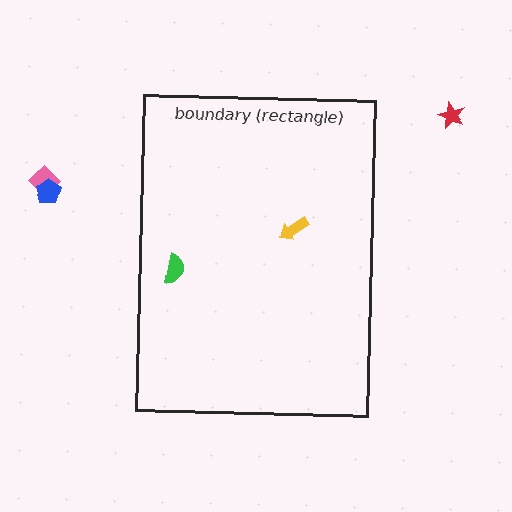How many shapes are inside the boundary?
2 inside, 3 outside.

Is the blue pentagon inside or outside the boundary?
Outside.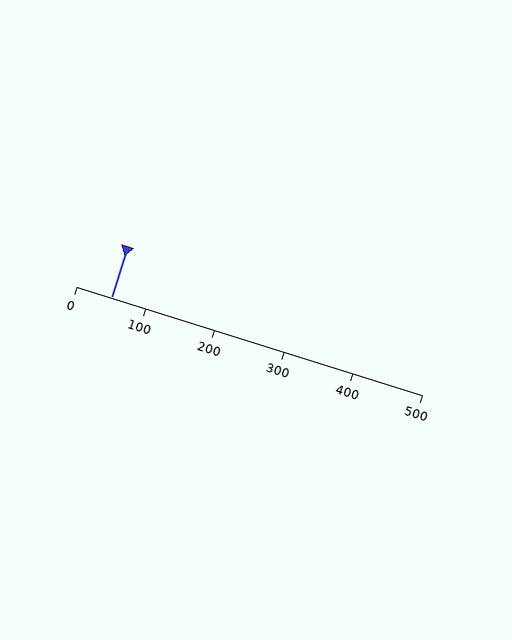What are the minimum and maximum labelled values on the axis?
The axis runs from 0 to 500.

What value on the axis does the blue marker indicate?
The marker indicates approximately 50.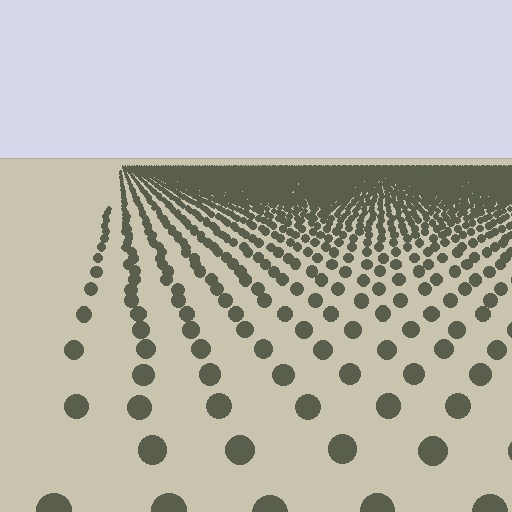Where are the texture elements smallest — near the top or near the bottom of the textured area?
Near the top.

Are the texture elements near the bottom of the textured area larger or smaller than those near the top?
Larger. Near the bottom, elements are closer to the viewer and appear at a bigger on-screen size.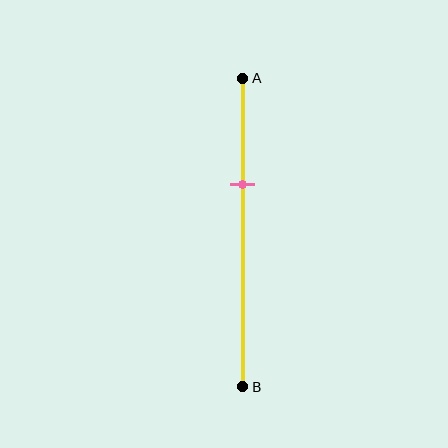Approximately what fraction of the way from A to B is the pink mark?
The pink mark is approximately 35% of the way from A to B.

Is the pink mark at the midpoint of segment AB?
No, the mark is at about 35% from A, not at the 50% midpoint.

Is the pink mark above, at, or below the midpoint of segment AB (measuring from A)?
The pink mark is above the midpoint of segment AB.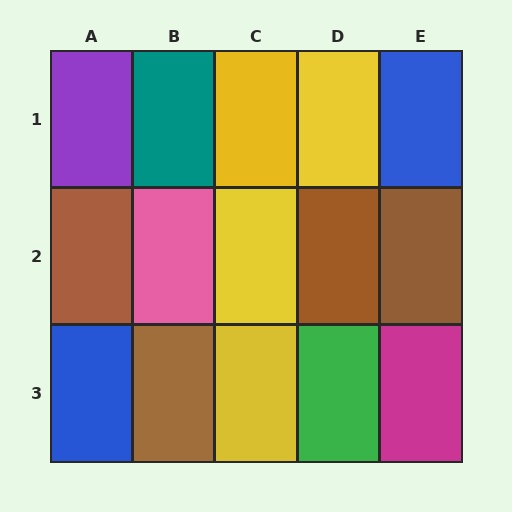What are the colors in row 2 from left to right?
Brown, pink, yellow, brown, brown.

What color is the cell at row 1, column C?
Yellow.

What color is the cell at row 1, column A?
Purple.